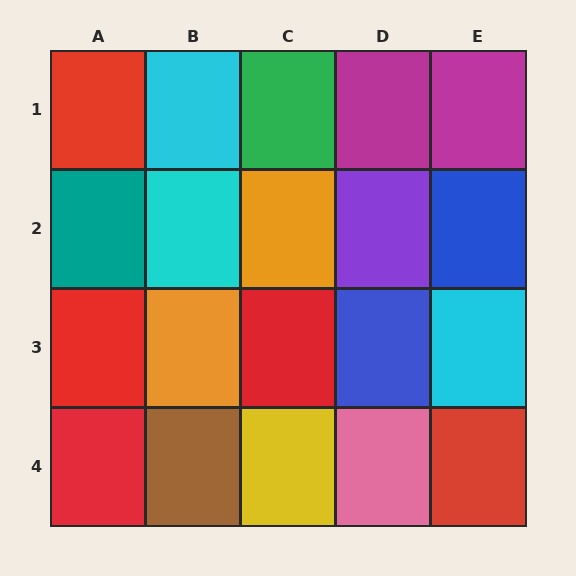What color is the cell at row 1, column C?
Green.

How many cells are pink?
1 cell is pink.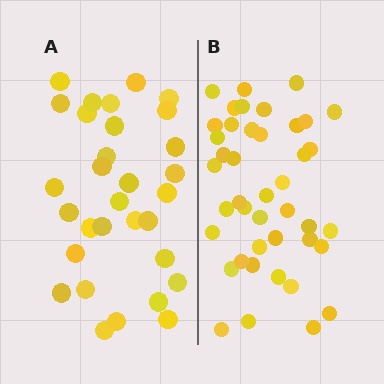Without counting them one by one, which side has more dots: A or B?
Region B (the right region) has more dots.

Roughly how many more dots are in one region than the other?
Region B has roughly 12 or so more dots than region A.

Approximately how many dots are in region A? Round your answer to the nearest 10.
About 30 dots. (The exact count is 31, which rounds to 30.)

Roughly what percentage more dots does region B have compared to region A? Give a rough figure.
About 35% more.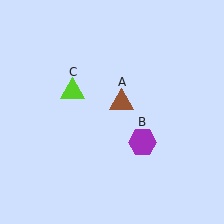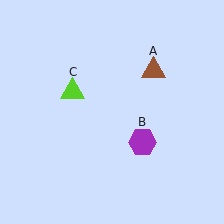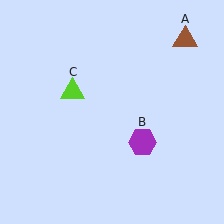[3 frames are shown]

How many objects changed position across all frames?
1 object changed position: brown triangle (object A).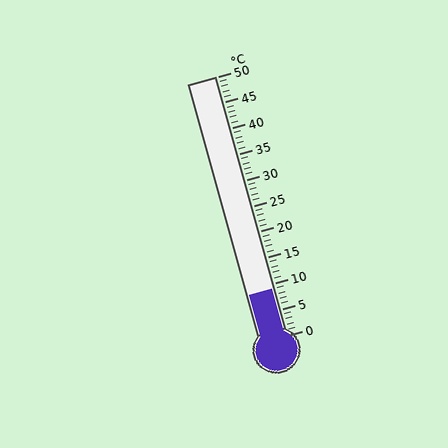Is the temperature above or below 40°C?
The temperature is below 40°C.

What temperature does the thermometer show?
The thermometer shows approximately 9°C.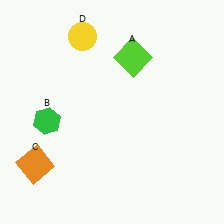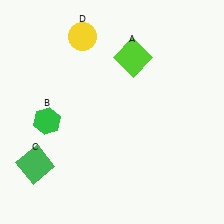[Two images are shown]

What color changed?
The square (C) changed from orange in Image 1 to green in Image 2.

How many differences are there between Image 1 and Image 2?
There is 1 difference between the two images.